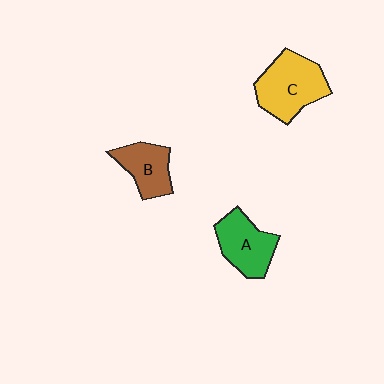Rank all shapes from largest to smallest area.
From largest to smallest: C (yellow), A (green), B (brown).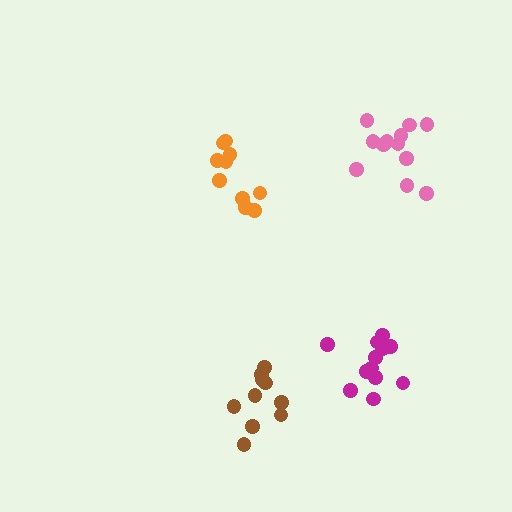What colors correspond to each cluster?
The clusters are colored: magenta, brown, orange, pink.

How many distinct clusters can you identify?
There are 4 distinct clusters.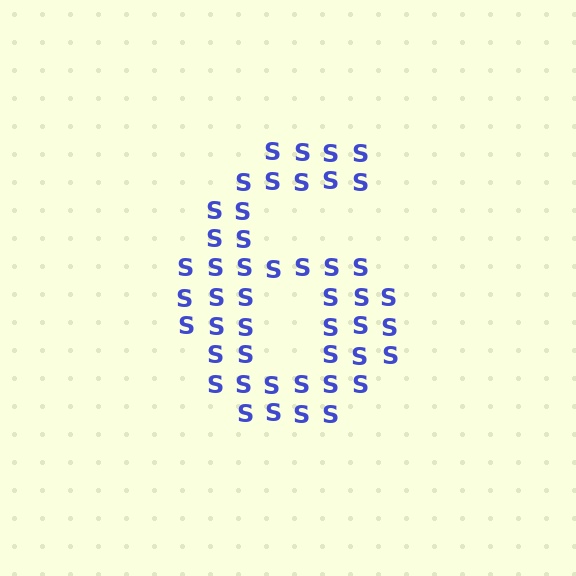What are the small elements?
The small elements are letter S's.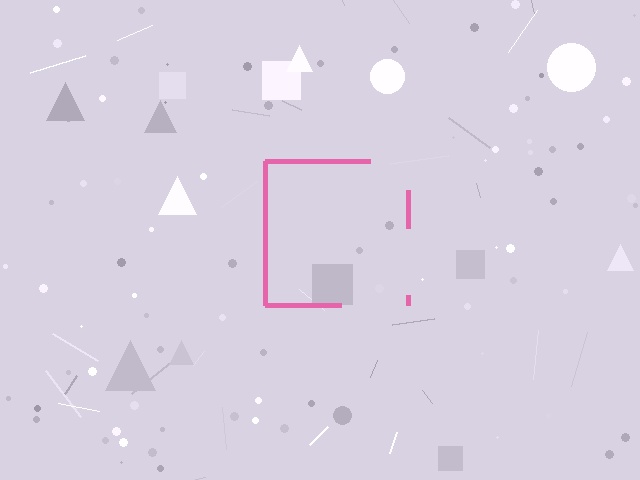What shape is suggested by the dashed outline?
The dashed outline suggests a square.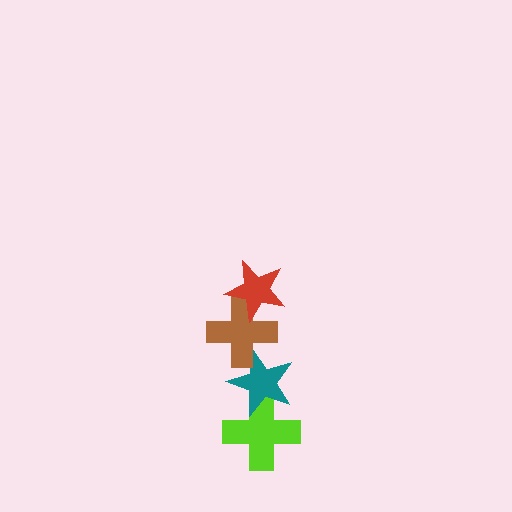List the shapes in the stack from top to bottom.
From top to bottom: the red star, the brown cross, the teal star, the lime cross.